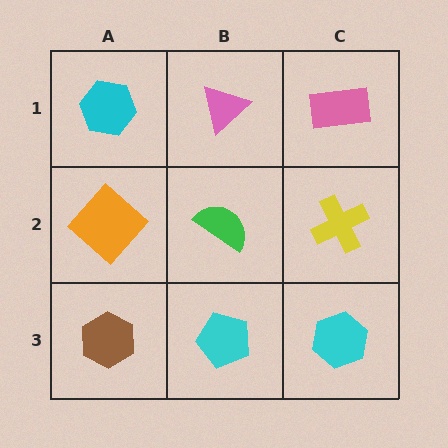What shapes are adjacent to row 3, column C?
A yellow cross (row 2, column C), a cyan pentagon (row 3, column B).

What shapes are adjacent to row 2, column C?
A pink rectangle (row 1, column C), a cyan hexagon (row 3, column C), a green semicircle (row 2, column B).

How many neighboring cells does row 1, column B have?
3.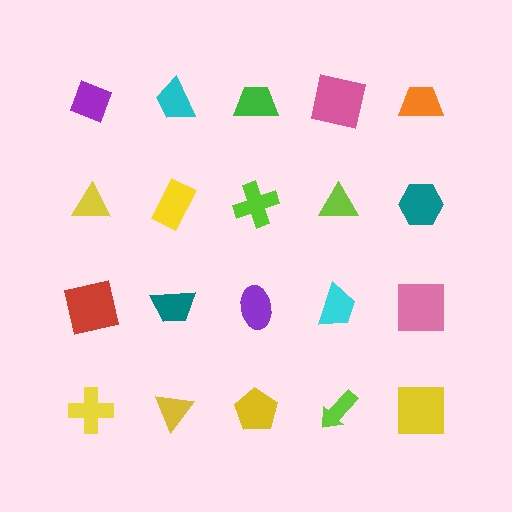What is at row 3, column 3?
A purple ellipse.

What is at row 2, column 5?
A teal hexagon.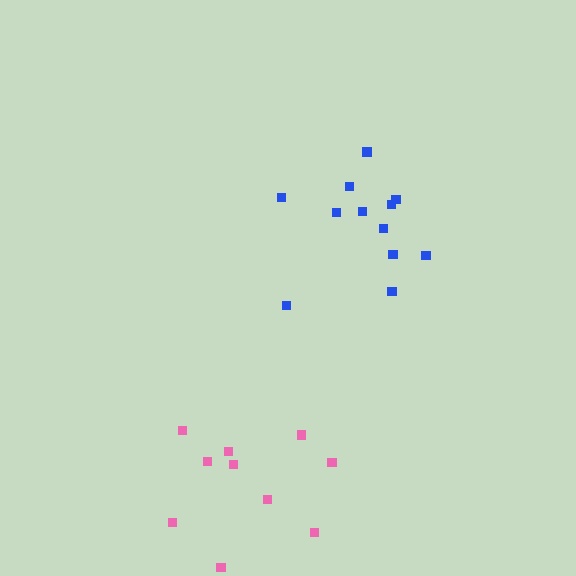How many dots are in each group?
Group 1: 12 dots, Group 2: 10 dots (22 total).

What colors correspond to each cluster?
The clusters are colored: blue, pink.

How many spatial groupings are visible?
There are 2 spatial groupings.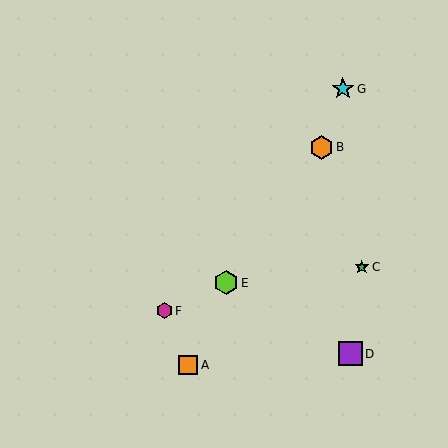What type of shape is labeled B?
Shape B is an orange hexagon.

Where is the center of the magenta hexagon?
The center of the magenta hexagon is at (164, 311).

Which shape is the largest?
The purple square (labeled D) is the largest.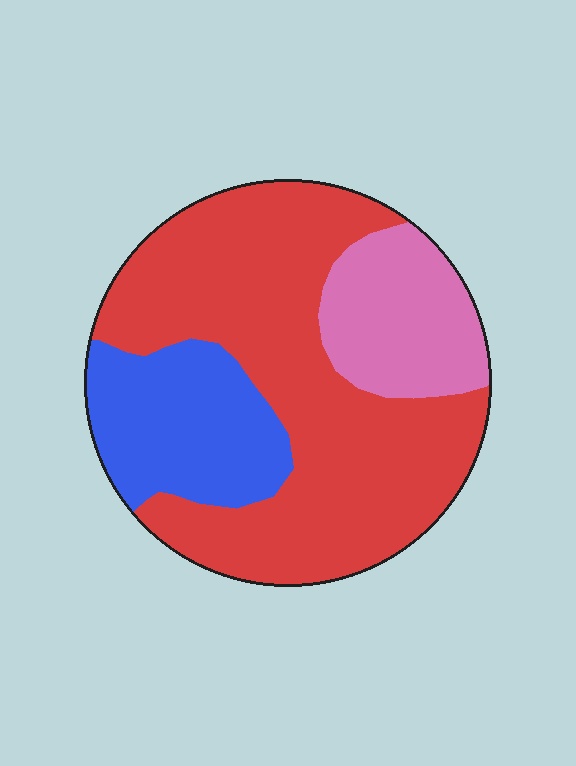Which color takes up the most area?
Red, at roughly 60%.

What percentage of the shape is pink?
Pink takes up less than a quarter of the shape.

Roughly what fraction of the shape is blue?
Blue takes up about one fifth (1/5) of the shape.